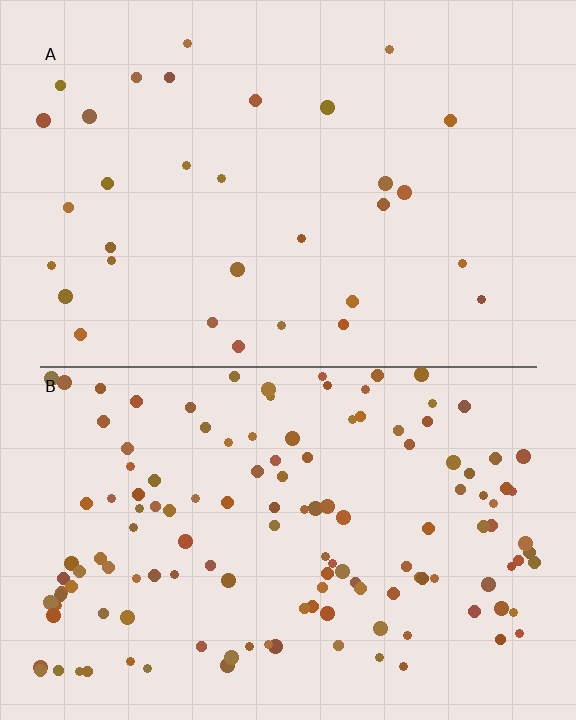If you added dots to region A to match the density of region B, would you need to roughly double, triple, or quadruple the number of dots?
Approximately quadruple.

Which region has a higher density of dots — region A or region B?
B (the bottom).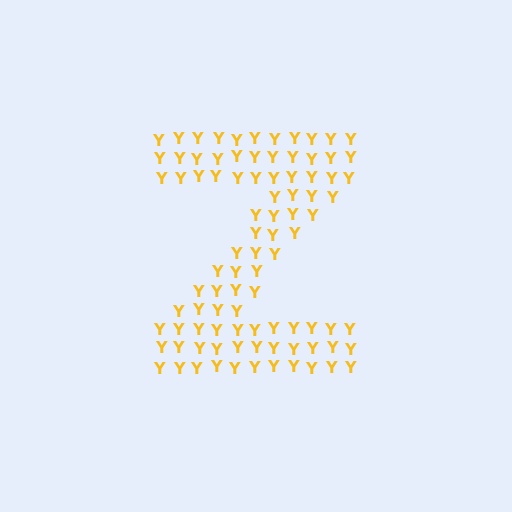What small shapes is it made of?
It is made of small letter Y's.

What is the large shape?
The large shape is the letter Z.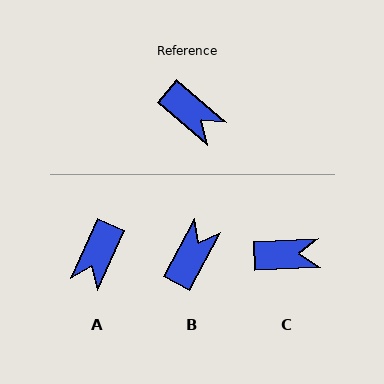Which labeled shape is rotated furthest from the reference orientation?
B, about 102 degrees away.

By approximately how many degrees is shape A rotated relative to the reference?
Approximately 74 degrees clockwise.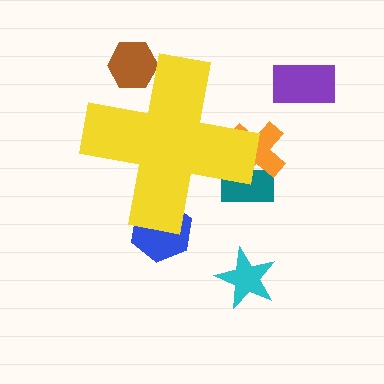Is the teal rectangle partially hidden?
Yes, the teal rectangle is partially hidden behind the yellow cross.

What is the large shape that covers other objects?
A yellow cross.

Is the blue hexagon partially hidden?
Yes, the blue hexagon is partially hidden behind the yellow cross.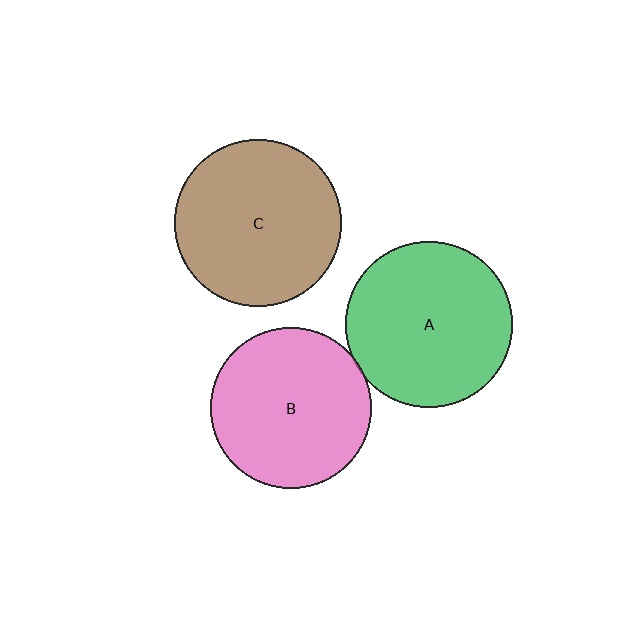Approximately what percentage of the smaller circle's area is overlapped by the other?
Approximately 5%.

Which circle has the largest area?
Circle C (brown).